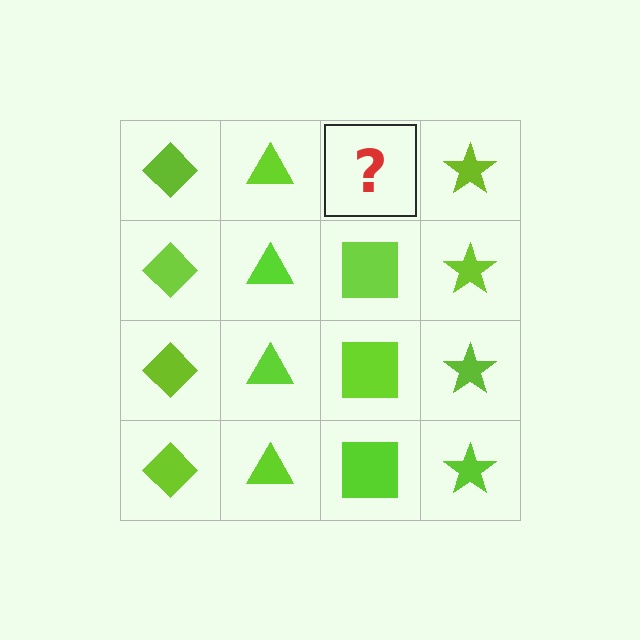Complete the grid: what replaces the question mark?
The question mark should be replaced with a lime square.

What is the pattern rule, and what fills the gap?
The rule is that each column has a consistent shape. The gap should be filled with a lime square.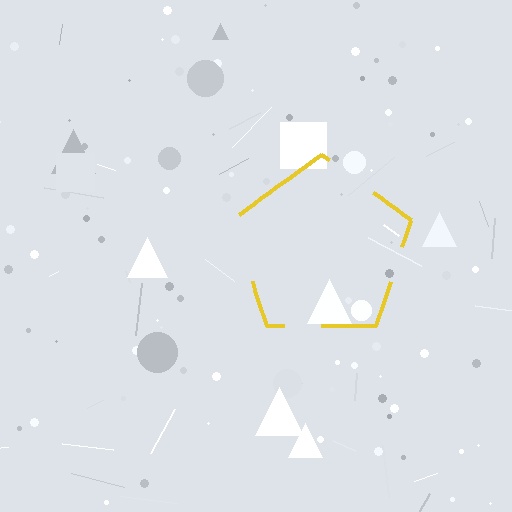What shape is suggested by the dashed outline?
The dashed outline suggests a pentagon.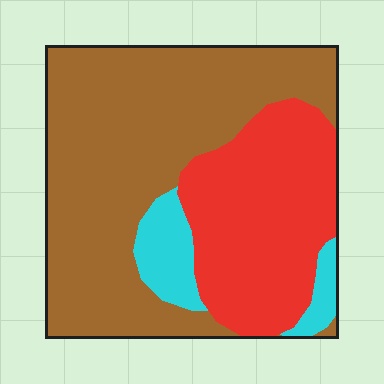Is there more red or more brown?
Brown.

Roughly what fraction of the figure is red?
Red takes up between a quarter and a half of the figure.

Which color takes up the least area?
Cyan, at roughly 10%.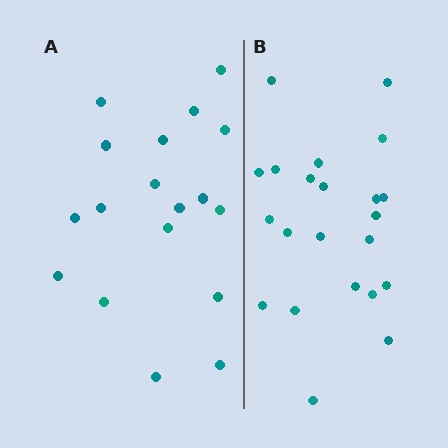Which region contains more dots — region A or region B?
Region B (the right region) has more dots.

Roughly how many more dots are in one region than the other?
Region B has about 4 more dots than region A.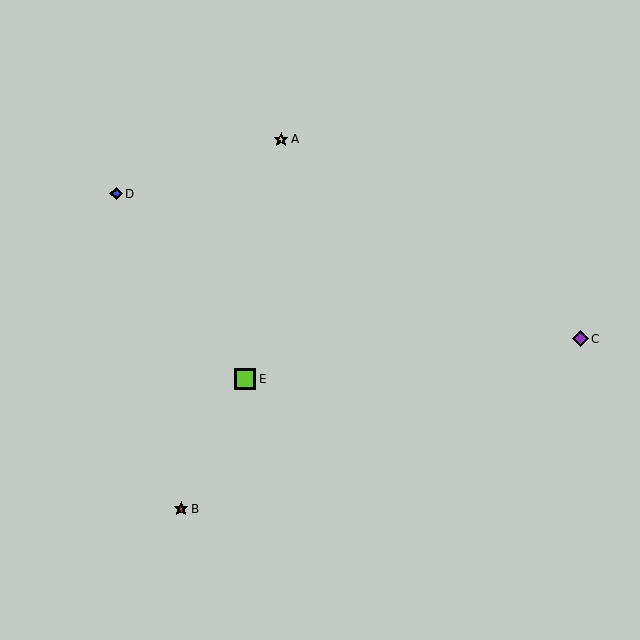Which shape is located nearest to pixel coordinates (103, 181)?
The blue diamond (labeled D) at (116, 194) is nearest to that location.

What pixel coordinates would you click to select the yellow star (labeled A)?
Click at (281, 139) to select the yellow star A.